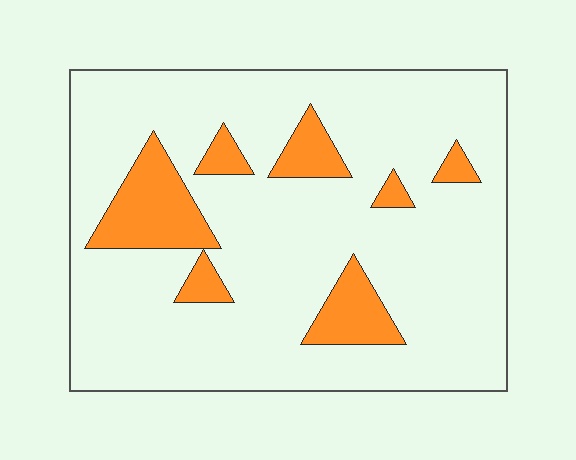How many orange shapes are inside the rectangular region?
7.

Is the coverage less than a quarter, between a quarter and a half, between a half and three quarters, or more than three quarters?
Less than a quarter.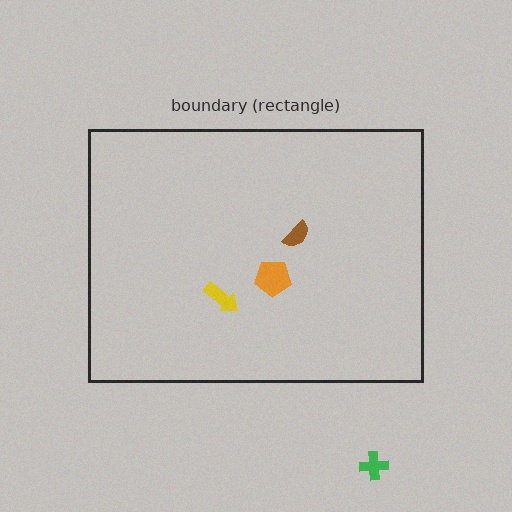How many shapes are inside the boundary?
3 inside, 1 outside.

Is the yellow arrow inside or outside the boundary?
Inside.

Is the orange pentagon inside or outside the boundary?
Inside.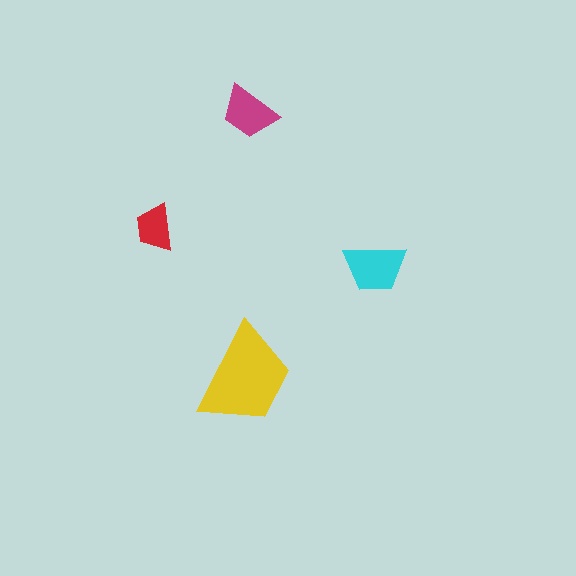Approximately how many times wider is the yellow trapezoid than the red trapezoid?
About 2 times wider.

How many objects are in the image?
There are 4 objects in the image.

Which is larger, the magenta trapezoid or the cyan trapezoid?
The cyan one.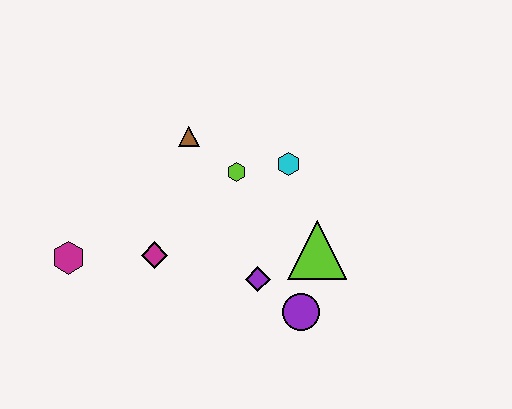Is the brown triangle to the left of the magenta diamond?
No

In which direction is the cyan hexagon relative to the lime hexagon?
The cyan hexagon is to the right of the lime hexagon.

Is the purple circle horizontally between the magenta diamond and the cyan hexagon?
No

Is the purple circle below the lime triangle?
Yes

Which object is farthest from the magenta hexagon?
The lime triangle is farthest from the magenta hexagon.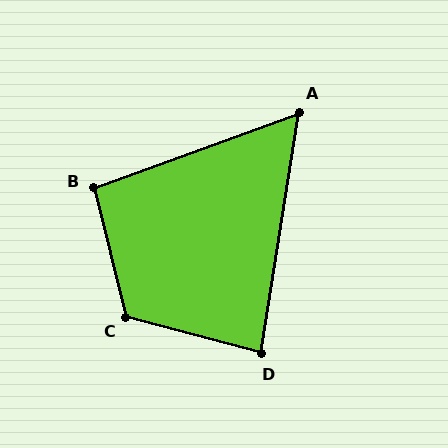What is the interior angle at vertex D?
Approximately 84 degrees (acute).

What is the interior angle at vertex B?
Approximately 96 degrees (obtuse).